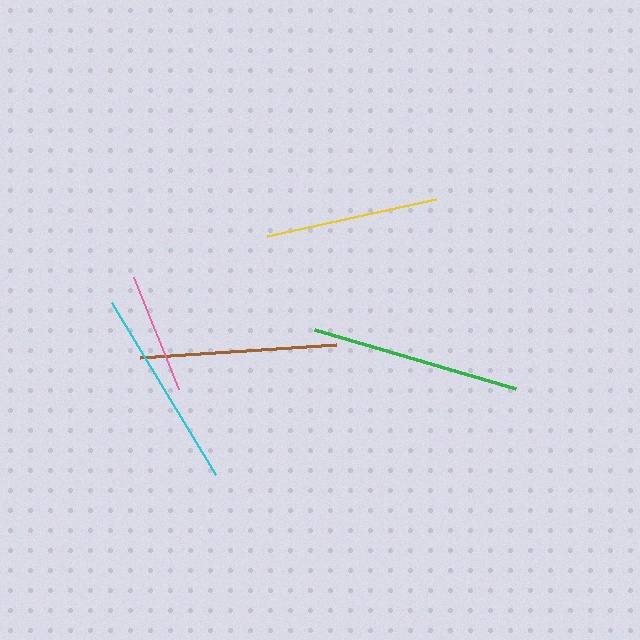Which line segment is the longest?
The green line is the longest at approximately 209 pixels.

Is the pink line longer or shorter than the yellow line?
The yellow line is longer than the pink line.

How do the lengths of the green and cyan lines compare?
The green and cyan lines are approximately the same length.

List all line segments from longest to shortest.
From longest to shortest: green, cyan, brown, yellow, pink.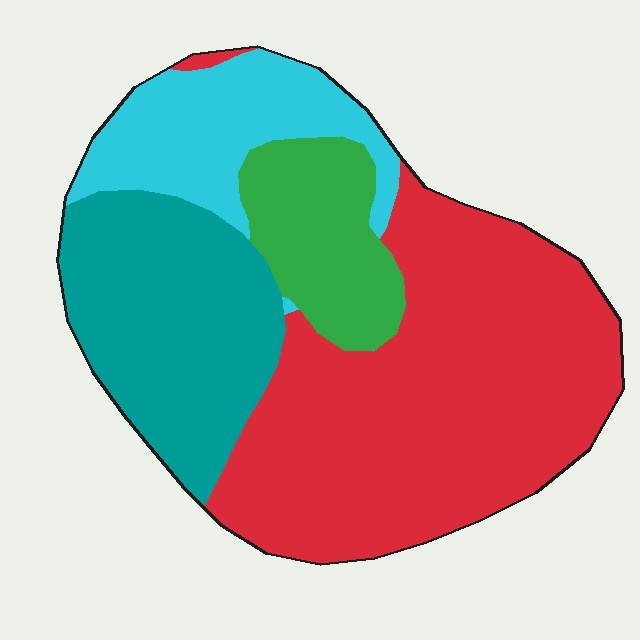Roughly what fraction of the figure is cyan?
Cyan covers 15% of the figure.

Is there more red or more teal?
Red.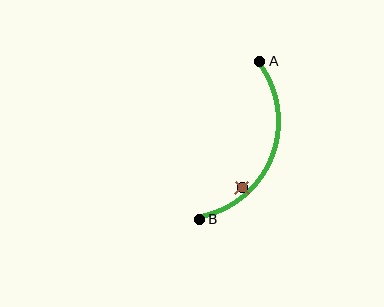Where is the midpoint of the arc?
The arc midpoint is the point on the curve farthest from the straight line joining A and B. It sits to the right of that line.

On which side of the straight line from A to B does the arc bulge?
The arc bulges to the right of the straight line connecting A and B.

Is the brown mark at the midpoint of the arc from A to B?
No — the brown mark does not lie on the arc at all. It sits slightly inside the curve.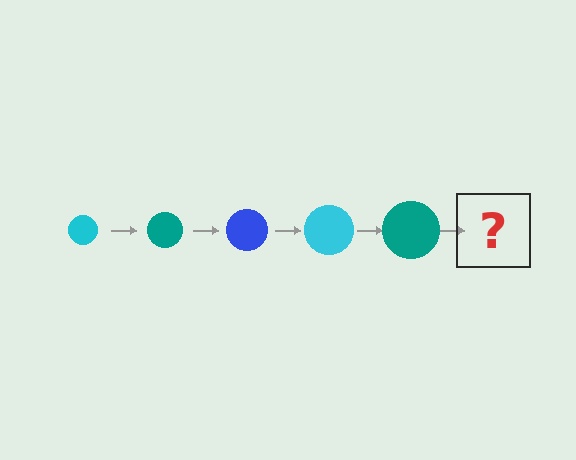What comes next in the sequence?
The next element should be a blue circle, larger than the previous one.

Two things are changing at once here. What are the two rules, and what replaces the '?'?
The two rules are that the circle grows larger each step and the color cycles through cyan, teal, and blue. The '?' should be a blue circle, larger than the previous one.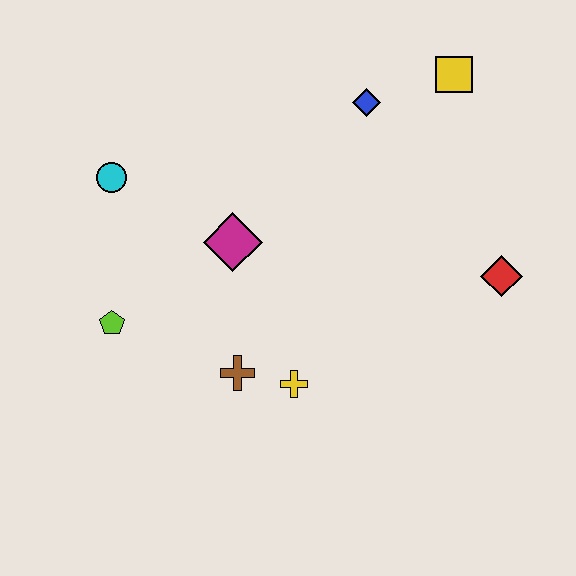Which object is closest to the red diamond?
The yellow square is closest to the red diamond.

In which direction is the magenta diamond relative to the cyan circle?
The magenta diamond is to the right of the cyan circle.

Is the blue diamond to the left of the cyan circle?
No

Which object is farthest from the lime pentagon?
The yellow square is farthest from the lime pentagon.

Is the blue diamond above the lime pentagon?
Yes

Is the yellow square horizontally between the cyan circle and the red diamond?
Yes